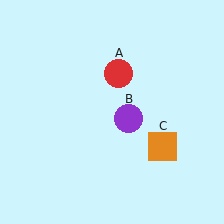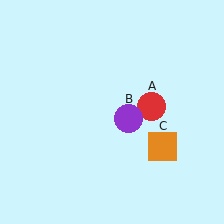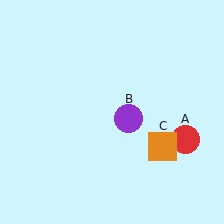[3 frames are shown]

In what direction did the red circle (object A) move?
The red circle (object A) moved down and to the right.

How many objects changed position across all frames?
1 object changed position: red circle (object A).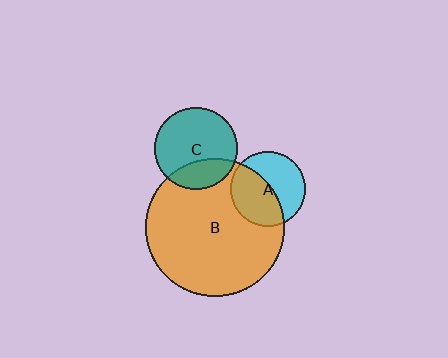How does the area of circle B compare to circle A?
Approximately 3.4 times.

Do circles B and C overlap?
Yes.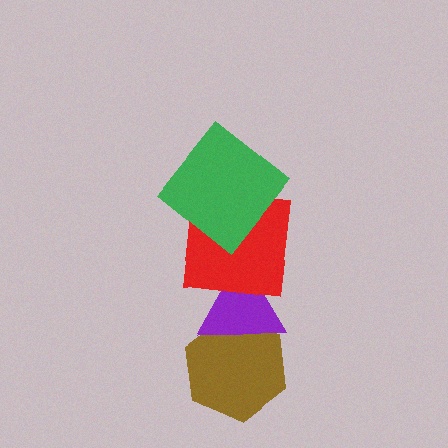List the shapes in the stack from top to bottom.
From top to bottom: the green diamond, the red square, the purple triangle, the brown hexagon.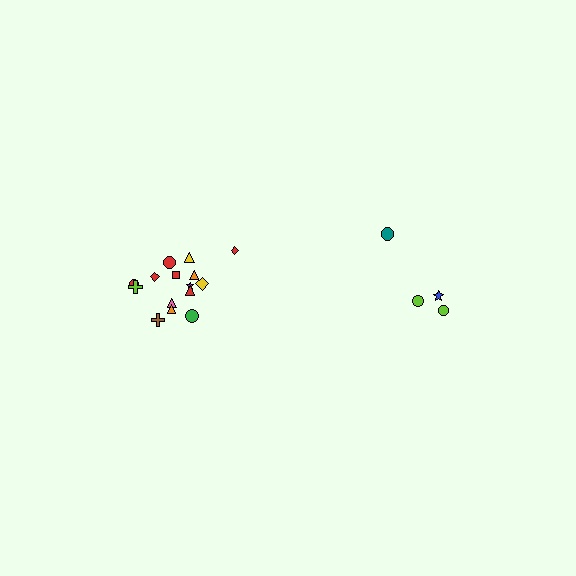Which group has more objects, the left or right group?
The left group.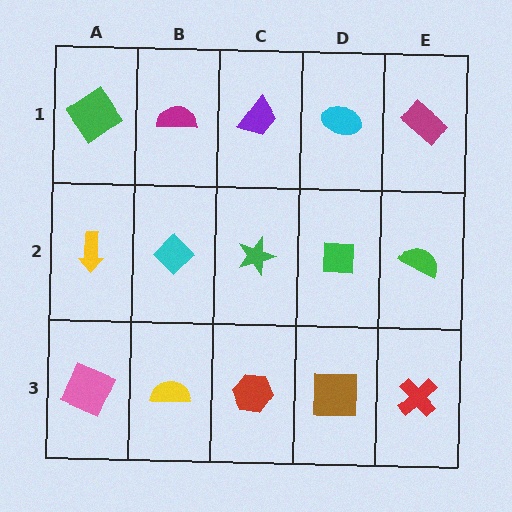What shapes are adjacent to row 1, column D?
A green square (row 2, column D), a purple trapezoid (row 1, column C), a magenta rectangle (row 1, column E).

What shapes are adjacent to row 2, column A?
A green diamond (row 1, column A), a pink square (row 3, column A), a cyan diamond (row 2, column B).